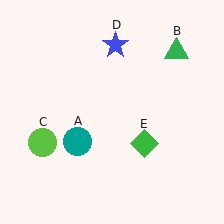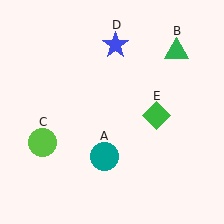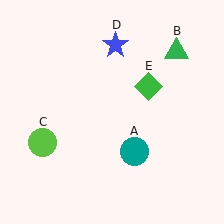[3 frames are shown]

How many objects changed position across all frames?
2 objects changed position: teal circle (object A), green diamond (object E).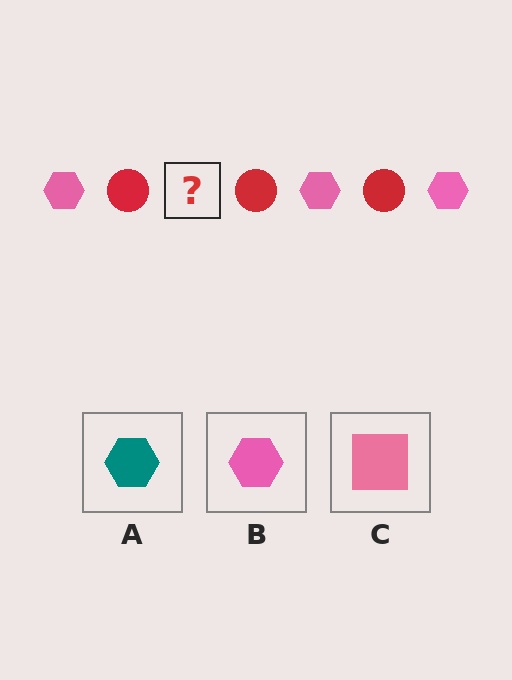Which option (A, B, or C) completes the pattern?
B.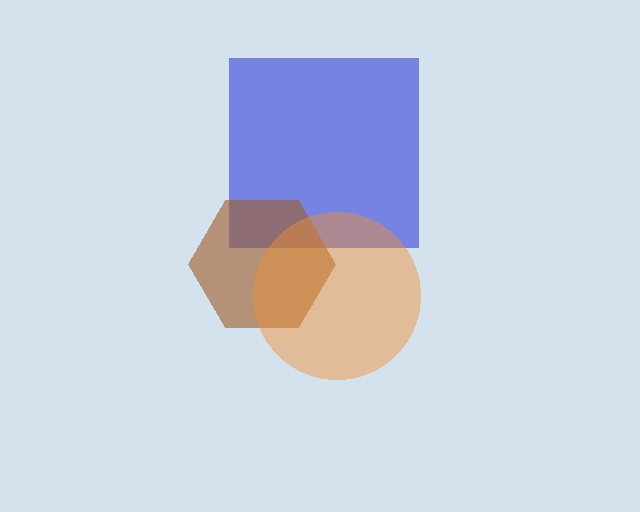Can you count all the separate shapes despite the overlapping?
Yes, there are 3 separate shapes.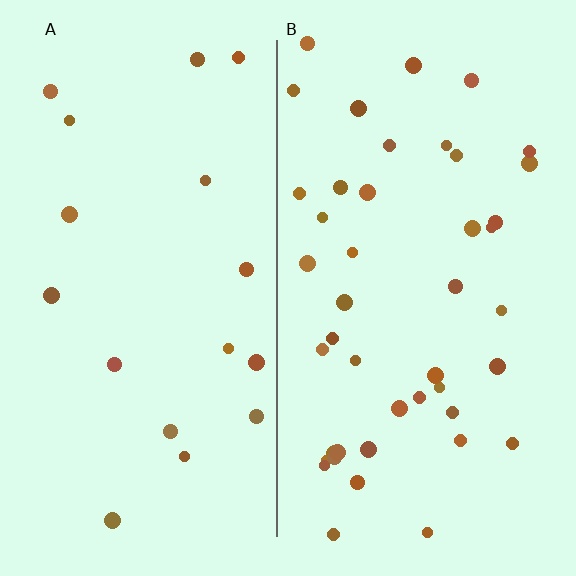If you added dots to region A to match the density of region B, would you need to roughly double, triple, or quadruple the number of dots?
Approximately triple.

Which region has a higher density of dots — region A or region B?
B (the right).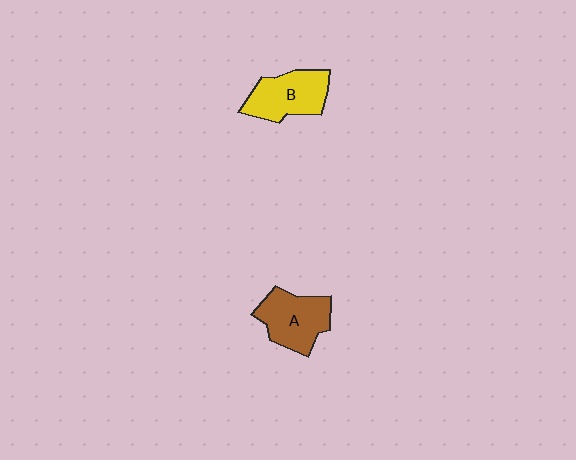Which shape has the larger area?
Shape A (brown).